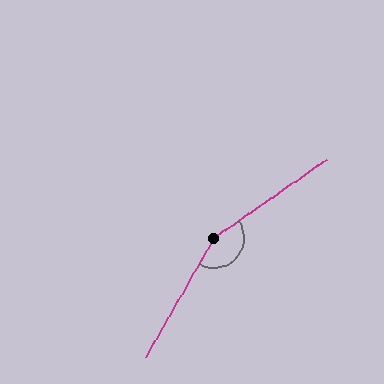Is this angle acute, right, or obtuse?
It is obtuse.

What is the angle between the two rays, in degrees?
Approximately 155 degrees.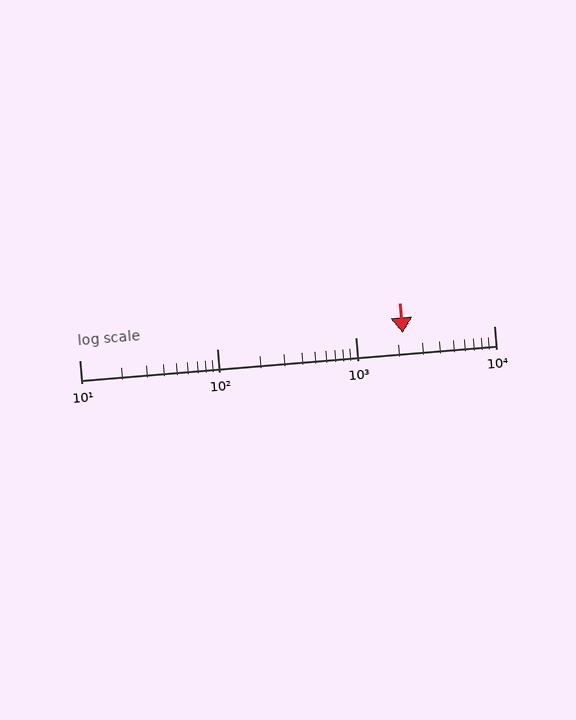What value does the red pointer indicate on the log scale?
The pointer indicates approximately 2200.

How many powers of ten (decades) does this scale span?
The scale spans 3 decades, from 10 to 10000.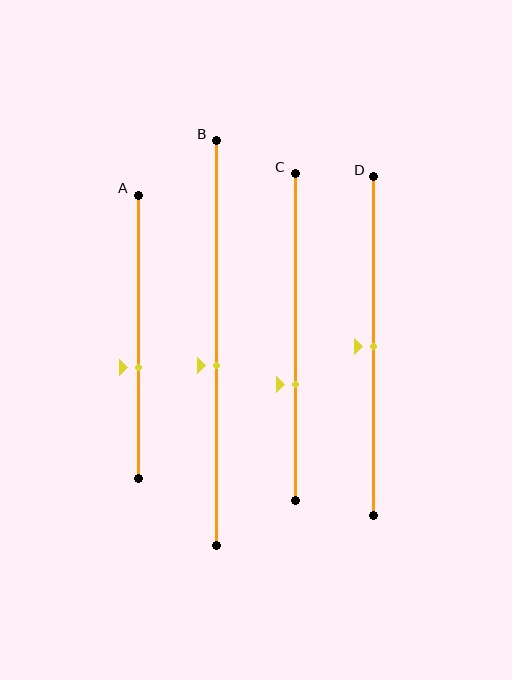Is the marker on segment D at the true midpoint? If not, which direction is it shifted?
Yes, the marker on segment D is at the true midpoint.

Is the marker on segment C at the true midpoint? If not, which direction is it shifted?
No, the marker on segment C is shifted downward by about 14% of the segment length.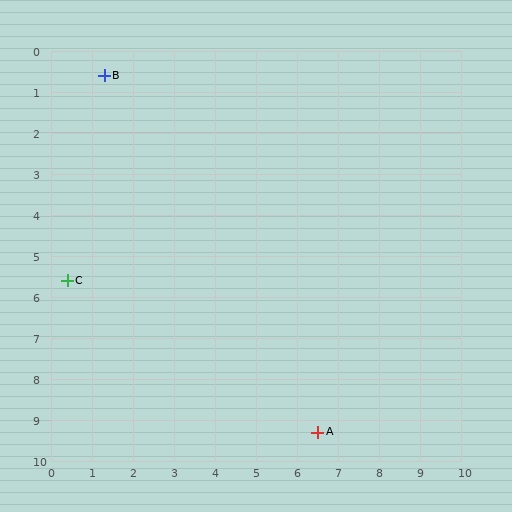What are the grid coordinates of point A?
Point A is at approximately (6.5, 9.3).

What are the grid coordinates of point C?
Point C is at approximately (0.4, 5.6).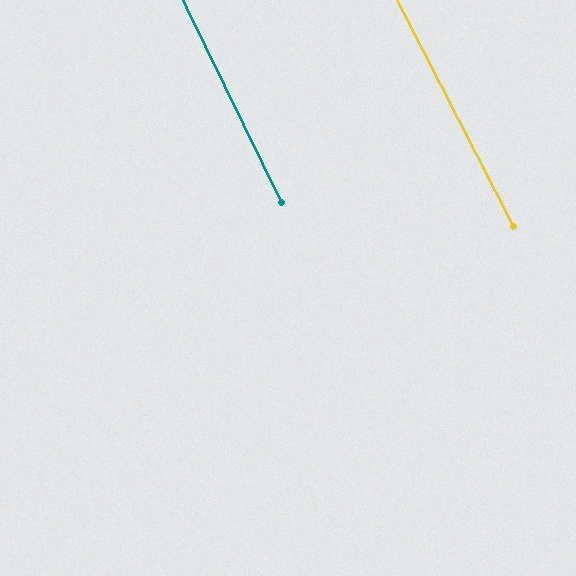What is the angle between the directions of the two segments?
Approximately 1 degree.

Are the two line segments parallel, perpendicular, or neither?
Parallel — their directions differ by only 1.1°.